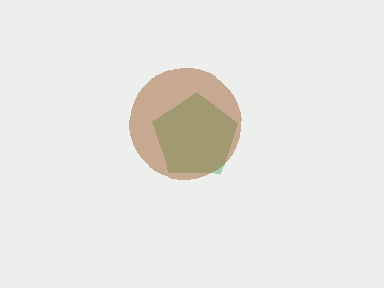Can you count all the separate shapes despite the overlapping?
Yes, there are 2 separate shapes.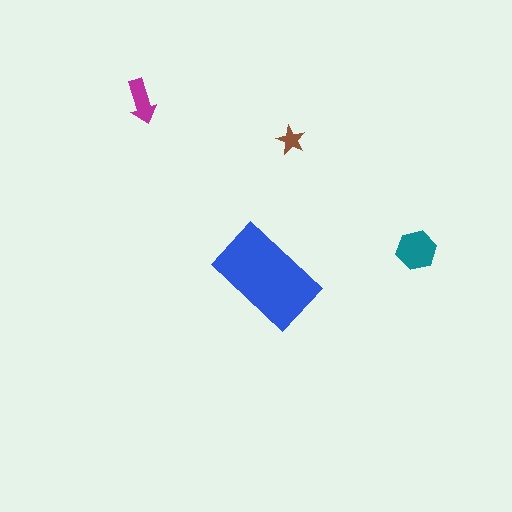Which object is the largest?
The blue rectangle.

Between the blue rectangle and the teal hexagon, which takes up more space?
The blue rectangle.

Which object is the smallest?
The brown star.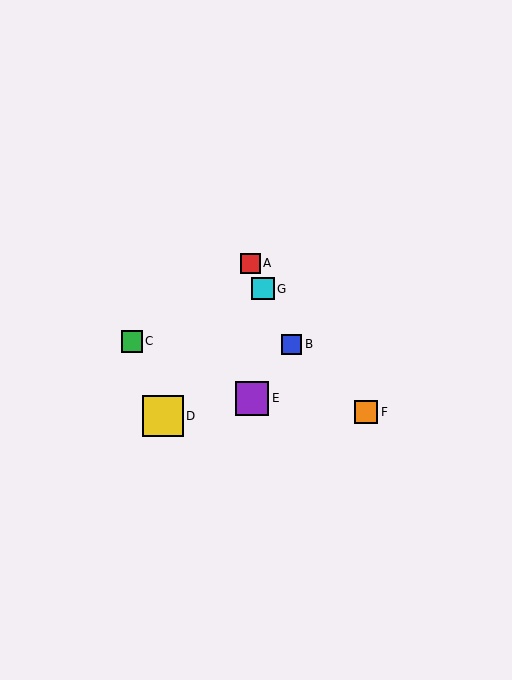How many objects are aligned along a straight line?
3 objects (A, B, G) are aligned along a straight line.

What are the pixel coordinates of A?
Object A is at (250, 263).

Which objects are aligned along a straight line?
Objects A, B, G are aligned along a straight line.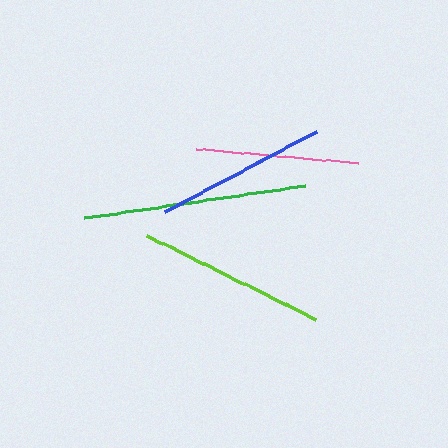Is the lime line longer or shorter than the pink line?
The lime line is longer than the pink line.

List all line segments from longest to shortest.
From longest to shortest: green, lime, blue, pink.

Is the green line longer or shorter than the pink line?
The green line is longer than the pink line.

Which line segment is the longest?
The green line is the longest at approximately 223 pixels.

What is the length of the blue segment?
The blue segment is approximately 173 pixels long.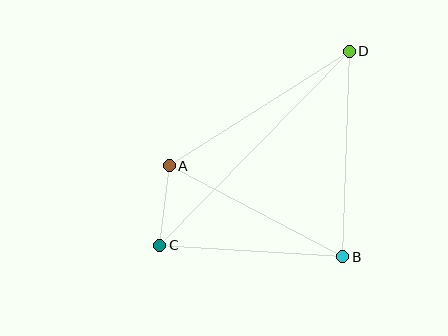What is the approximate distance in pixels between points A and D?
The distance between A and D is approximately 214 pixels.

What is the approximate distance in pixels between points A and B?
The distance between A and B is approximately 196 pixels.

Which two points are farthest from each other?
Points C and D are farthest from each other.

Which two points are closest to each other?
Points A and C are closest to each other.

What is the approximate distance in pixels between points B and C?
The distance between B and C is approximately 183 pixels.